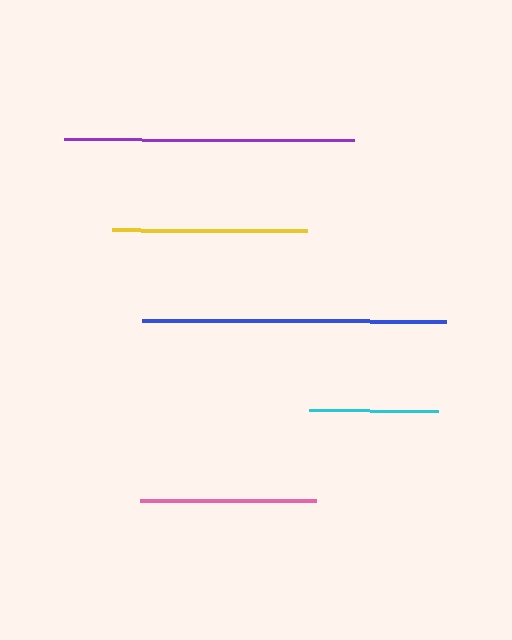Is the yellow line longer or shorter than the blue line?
The blue line is longer than the yellow line.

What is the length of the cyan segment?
The cyan segment is approximately 129 pixels long.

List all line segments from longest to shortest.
From longest to shortest: blue, purple, yellow, pink, cyan.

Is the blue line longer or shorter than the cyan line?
The blue line is longer than the cyan line.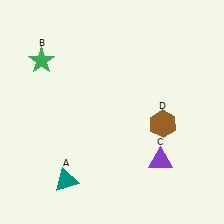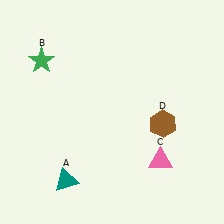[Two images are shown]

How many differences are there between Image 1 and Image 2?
There is 1 difference between the two images.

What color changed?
The triangle (C) changed from purple in Image 1 to pink in Image 2.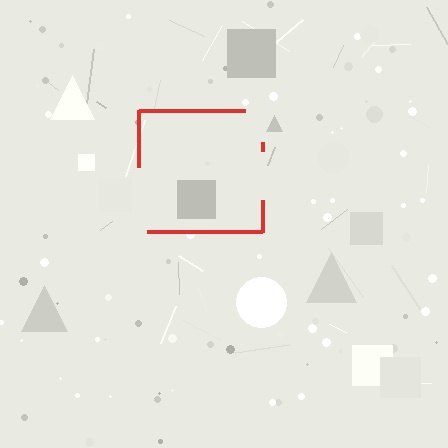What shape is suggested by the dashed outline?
The dashed outline suggests a square.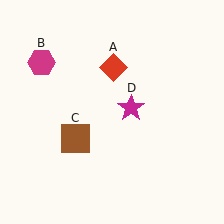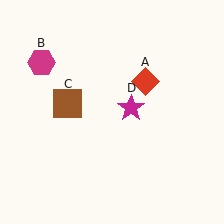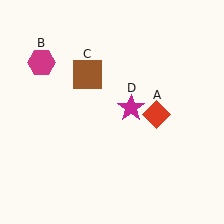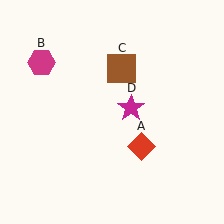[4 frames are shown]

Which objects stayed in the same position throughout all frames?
Magenta hexagon (object B) and magenta star (object D) remained stationary.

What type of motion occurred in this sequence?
The red diamond (object A), brown square (object C) rotated clockwise around the center of the scene.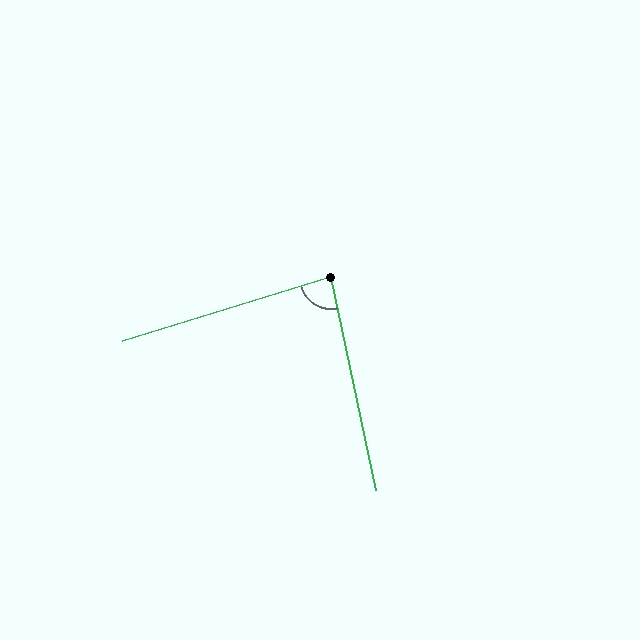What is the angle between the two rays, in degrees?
Approximately 85 degrees.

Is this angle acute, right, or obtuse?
It is acute.